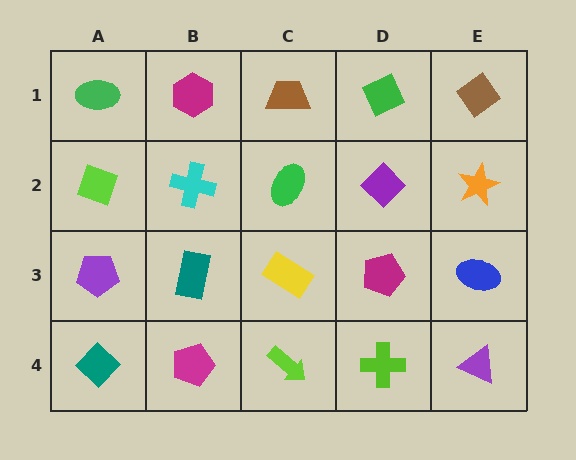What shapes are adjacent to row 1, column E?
An orange star (row 2, column E), a green diamond (row 1, column D).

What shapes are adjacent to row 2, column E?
A brown diamond (row 1, column E), a blue ellipse (row 3, column E), a purple diamond (row 2, column D).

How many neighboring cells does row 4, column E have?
2.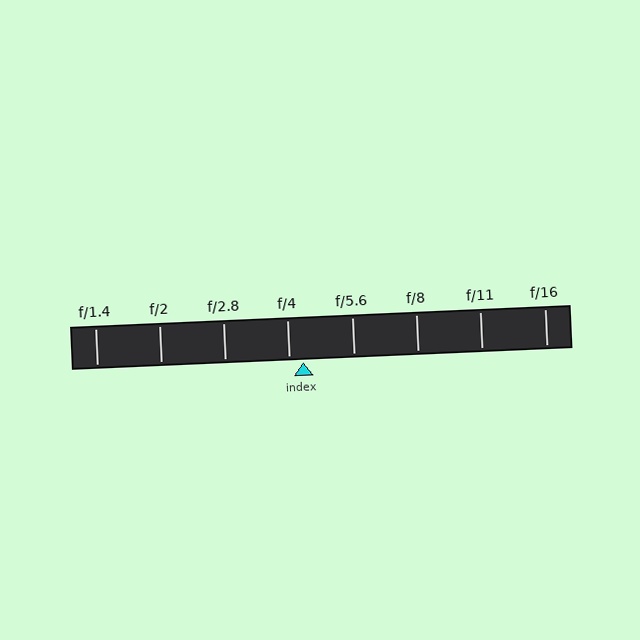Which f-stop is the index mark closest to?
The index mark is closest to f/4.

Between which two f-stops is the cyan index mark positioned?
The index mark is between f/4 and f/5.6.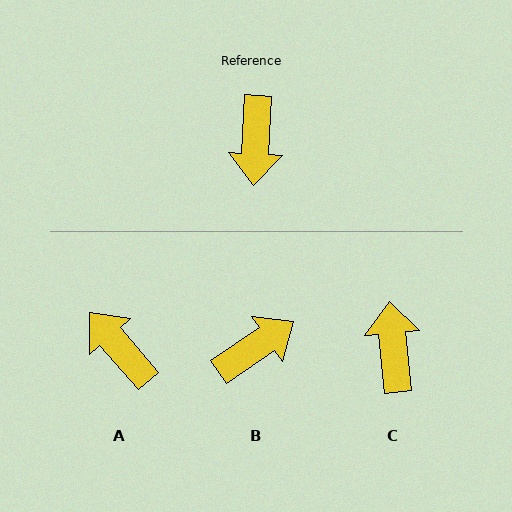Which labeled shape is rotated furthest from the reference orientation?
C, about 172 degrees away.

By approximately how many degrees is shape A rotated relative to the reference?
Approximately 136 degrees clockwise.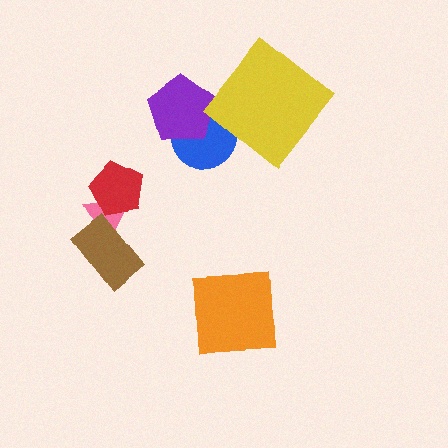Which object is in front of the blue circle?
The purple pentagon is in front of the blue circle.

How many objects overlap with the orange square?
0 objects overlap with the orange square.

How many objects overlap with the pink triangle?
2 objects overlap with the pink triangle.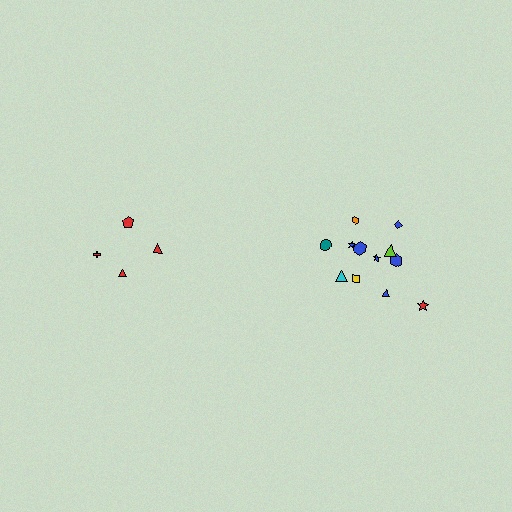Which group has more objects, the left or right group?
The right group.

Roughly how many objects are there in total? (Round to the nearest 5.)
Roughly 15 objects in total.